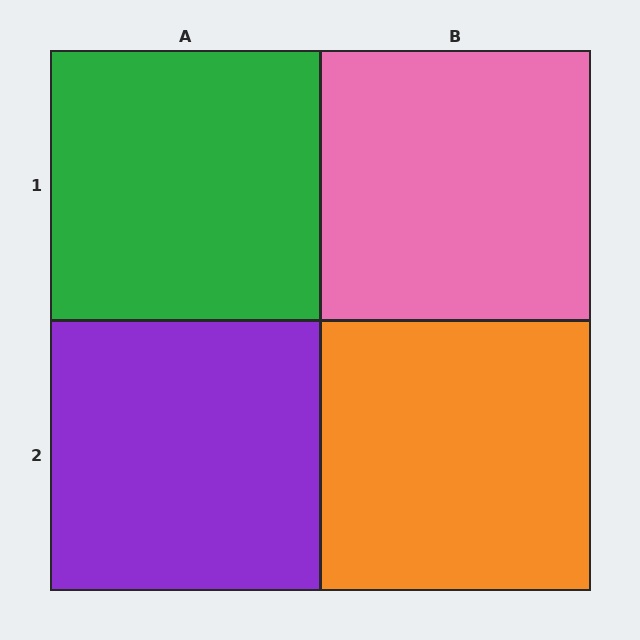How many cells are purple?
1 cell is purple.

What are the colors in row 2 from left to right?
Purple, orange.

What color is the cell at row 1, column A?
Green.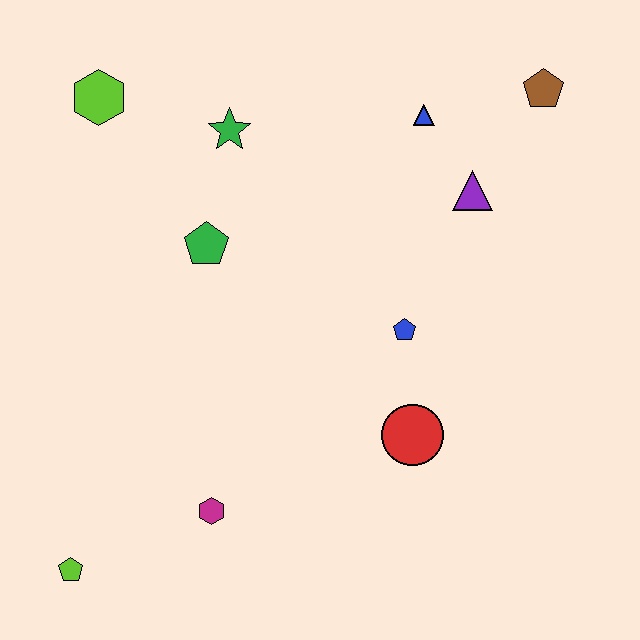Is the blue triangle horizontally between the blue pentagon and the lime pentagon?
No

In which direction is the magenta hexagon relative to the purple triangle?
The magenta hexagon is below the purple triangle.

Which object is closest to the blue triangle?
The purple triangle is closest to the blue triangle.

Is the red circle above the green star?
No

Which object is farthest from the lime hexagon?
The lime pentagon is farthest from the lime hexagon.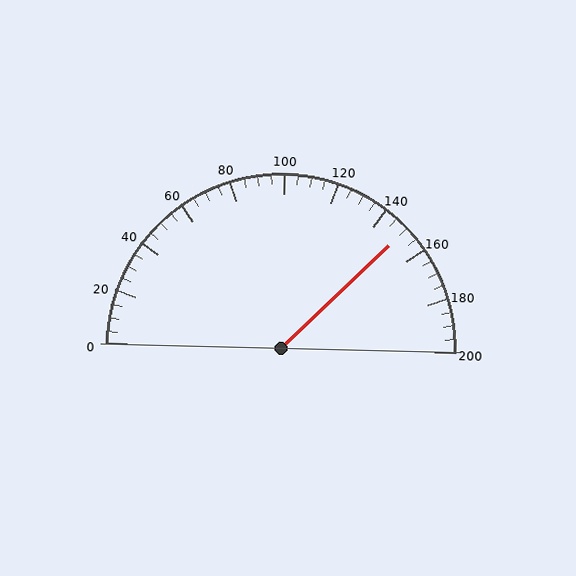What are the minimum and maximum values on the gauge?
The gauge ranges from 0 to 200.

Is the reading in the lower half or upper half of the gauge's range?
The reading is in the upper half of the range (0 to 200).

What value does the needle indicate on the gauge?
The needle indicates approximately 150.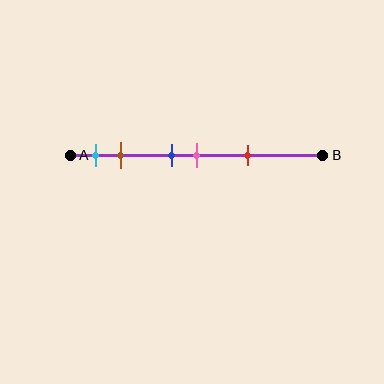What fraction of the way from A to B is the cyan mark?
The cyan mark is approximately 10% (0.1) of the way from A to B.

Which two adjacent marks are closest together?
The blue and pink marks are the closest adjacent pair.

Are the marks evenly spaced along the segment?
No, the marks are not evenly spaced.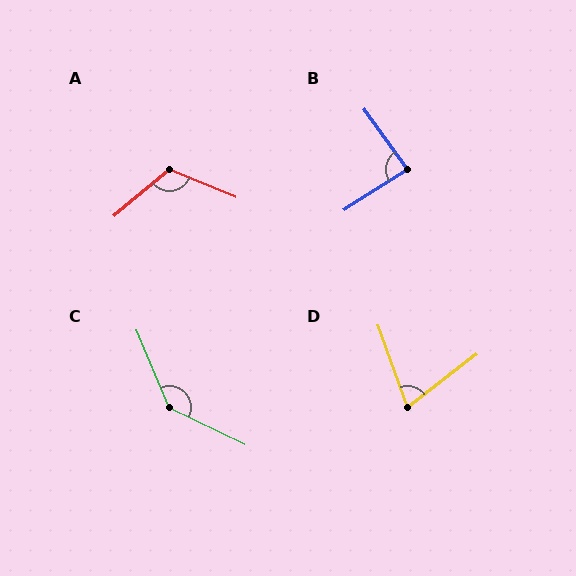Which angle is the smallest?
D, at approximately 72 degrees.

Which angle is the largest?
C, at approximately 138 degrees.